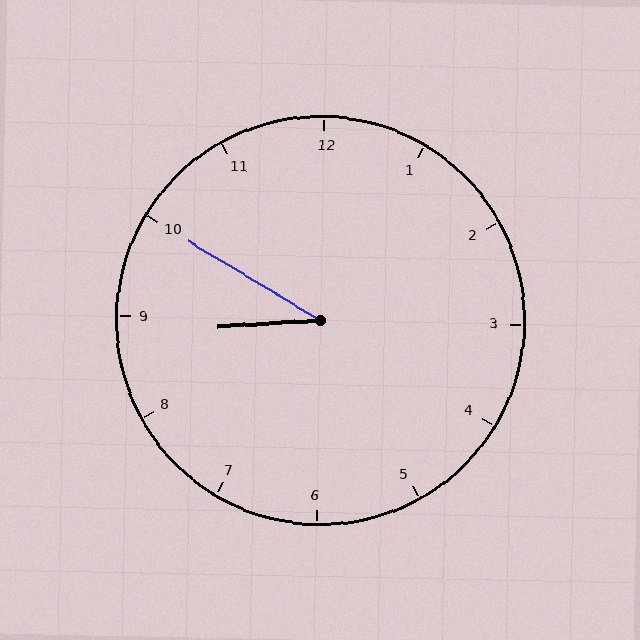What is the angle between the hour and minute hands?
Approximately 35 degrees.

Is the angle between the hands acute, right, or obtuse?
It is acute.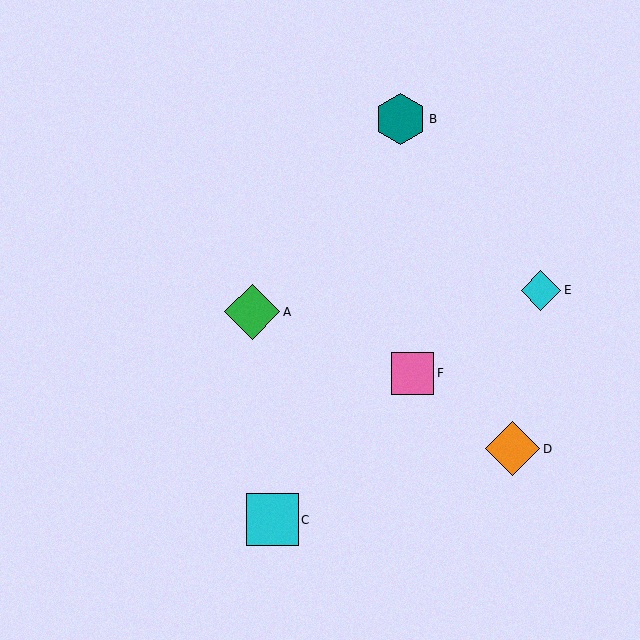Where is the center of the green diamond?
The center of the green diamond is at (252, 312).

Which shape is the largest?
The orange diamond (labeled D) is the largest.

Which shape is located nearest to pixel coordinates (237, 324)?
The green diamond (labeled A) at (252, 312) is nearest to that location.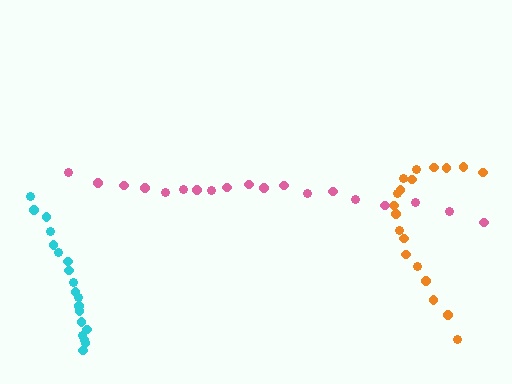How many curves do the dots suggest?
There are 3 distinct paths.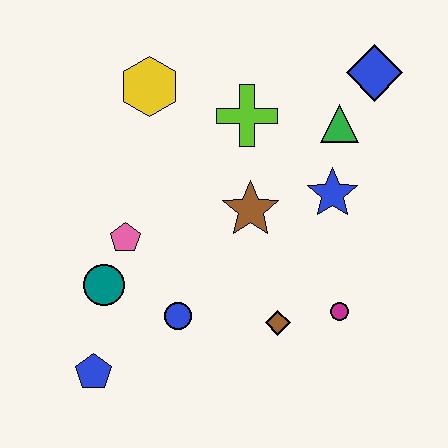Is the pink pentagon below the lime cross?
Yes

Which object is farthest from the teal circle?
The blue diamond is farthest from the teal circle.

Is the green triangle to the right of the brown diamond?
Yes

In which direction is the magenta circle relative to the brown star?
The magenta circle is below the brown star.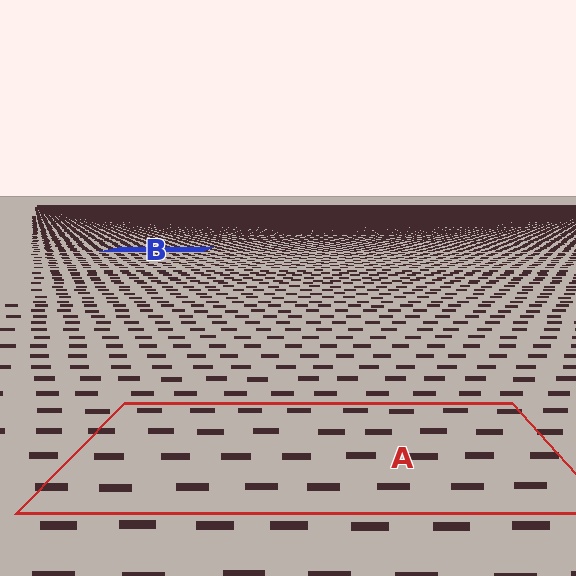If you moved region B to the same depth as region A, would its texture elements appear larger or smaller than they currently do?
They would appear larger. At a closer depth, the same texture elements are projected at a bigger on-screen size.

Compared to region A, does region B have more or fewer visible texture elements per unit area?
Region B has more texture elements per unit area — they are packed more densely because it is farther away.